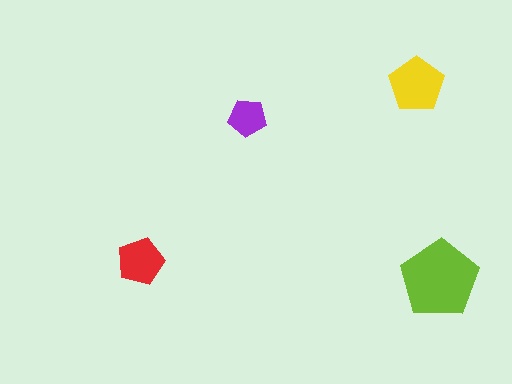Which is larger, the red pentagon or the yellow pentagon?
The yellow one.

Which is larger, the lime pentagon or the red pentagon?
The lime one.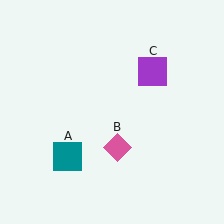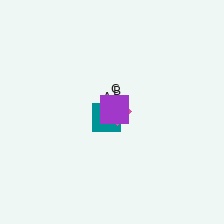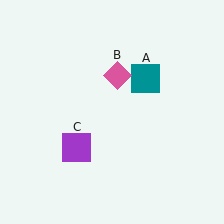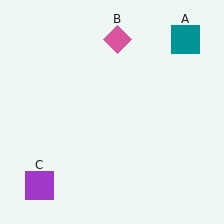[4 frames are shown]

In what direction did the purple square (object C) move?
The purple square (object C) moved down and to the left.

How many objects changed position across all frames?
3 objects changed position: teal square (object A), pink diamond (object B), purple square (object C).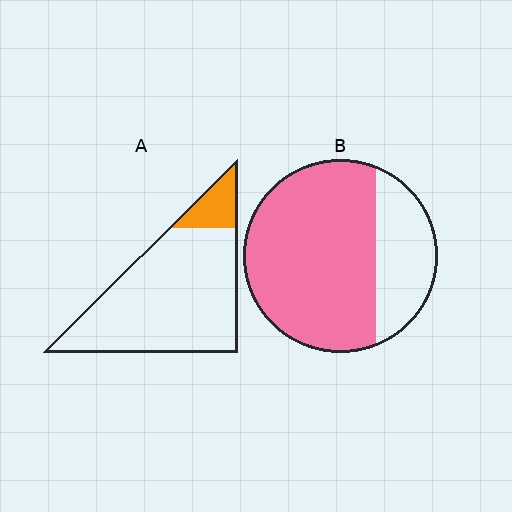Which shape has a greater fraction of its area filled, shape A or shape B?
Shape B.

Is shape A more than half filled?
No.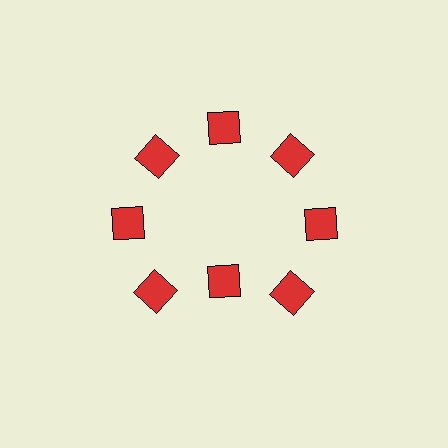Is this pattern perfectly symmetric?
No. The 8 red diamonds are arranged in a ring, but one element near the 6 o'clock position is pulled inward toward the center, breaking the 8-fold rotational symmetry.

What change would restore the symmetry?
The symmetry would be restored by moving it outward, back onto the ring so that all 8 diamonds sit at equal angles and equal distance from the center.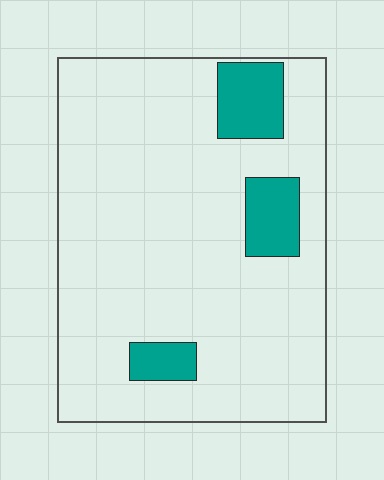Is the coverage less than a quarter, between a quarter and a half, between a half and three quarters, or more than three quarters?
Less than a quarter.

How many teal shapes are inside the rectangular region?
3.